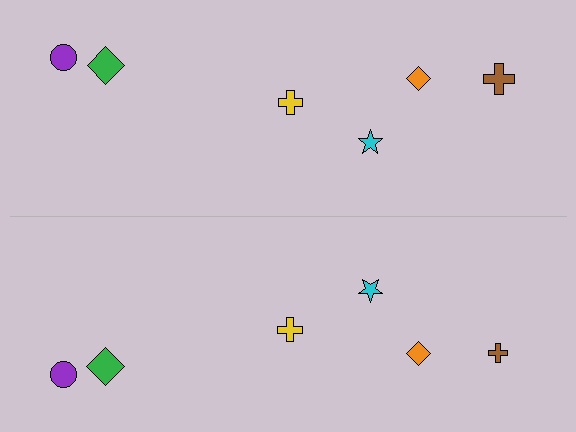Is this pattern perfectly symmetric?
No, the pattern is not perfectly symmetric. The brown cross on the bottom side has a different size than its mirror counterpart.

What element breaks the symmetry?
The brown cross on the bottom side has a different size than its mirror counterpart.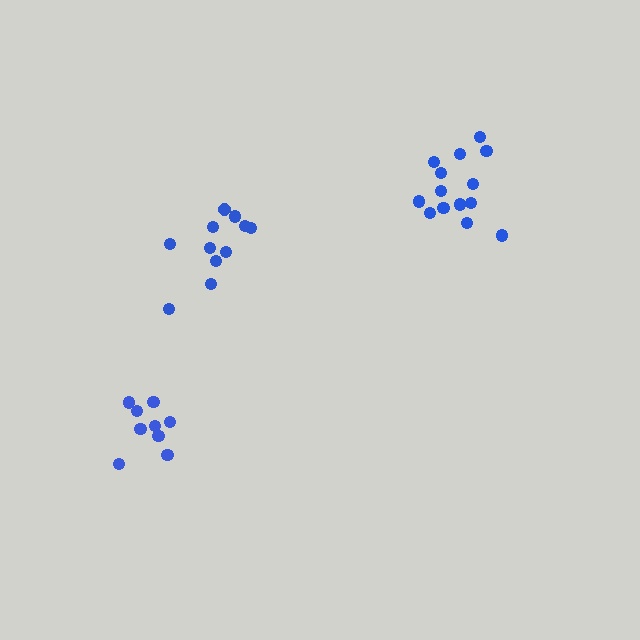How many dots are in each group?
Group 1: 14 dots, Group 2: 9 dots, Group 3: 11 dots (34 total).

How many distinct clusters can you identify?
There are 3 distinct clusters.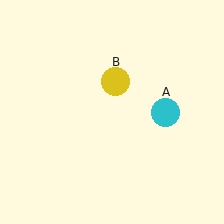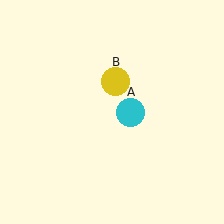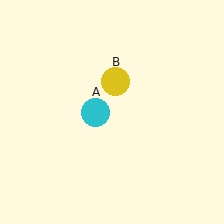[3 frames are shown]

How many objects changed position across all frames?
1 object changed position: cyan circle (object A).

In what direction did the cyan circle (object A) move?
The cyan circle (object A) moved left.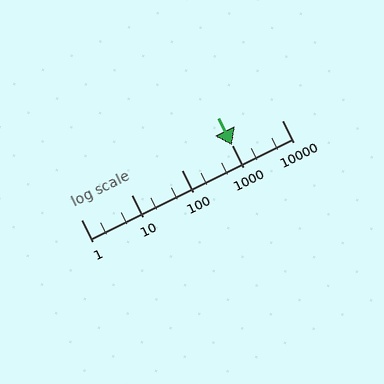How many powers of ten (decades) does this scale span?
The scale spans 4 decades, from 1 to 10000.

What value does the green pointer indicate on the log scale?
The pointer indicates approximately 1000.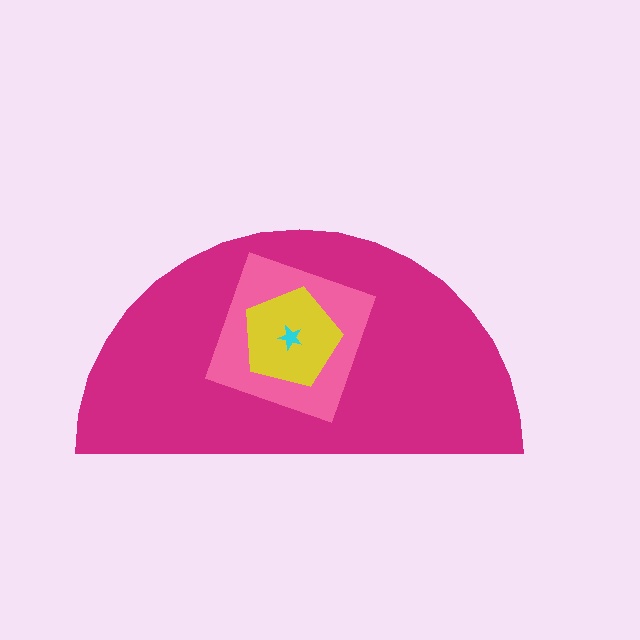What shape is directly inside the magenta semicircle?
The pink diamond.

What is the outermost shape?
The magenta semicircle.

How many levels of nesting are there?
4.